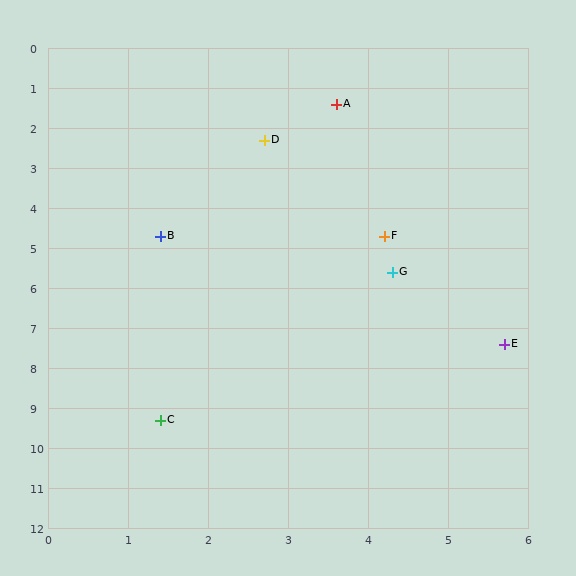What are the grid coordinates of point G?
Point G is at approximately (4.3, 5.6).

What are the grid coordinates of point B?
Point B is at approximately (1.4, 4.7).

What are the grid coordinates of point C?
Point C is at approximately (1.4, 9.3).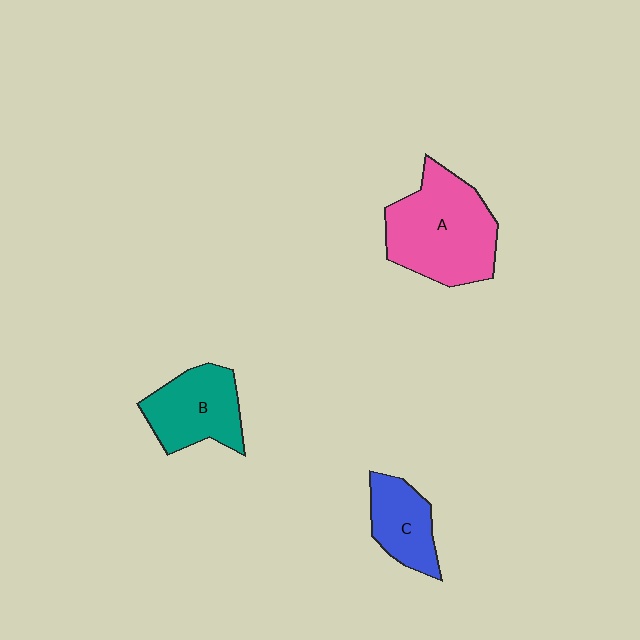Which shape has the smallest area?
Shape C (blue).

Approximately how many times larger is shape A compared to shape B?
Approximately 1.5 times.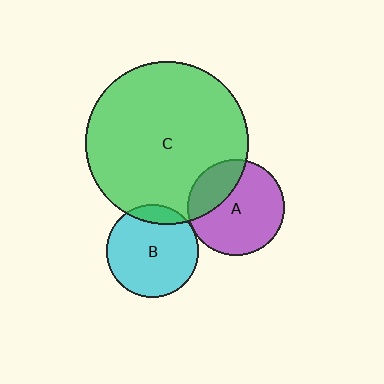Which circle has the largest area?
Circle C (green).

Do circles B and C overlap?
Yes.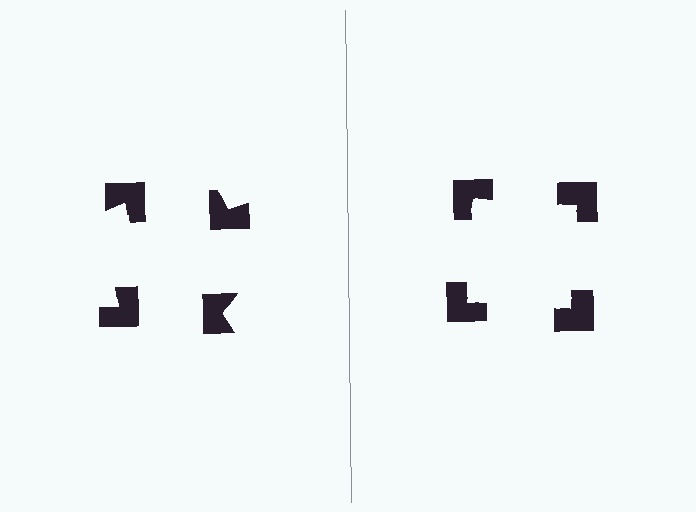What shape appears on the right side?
An illusory square.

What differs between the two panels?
The notched squares are positioned identically on both sides; only the wedge orientations differ. On the right they align to a square; on the left they are misaligned.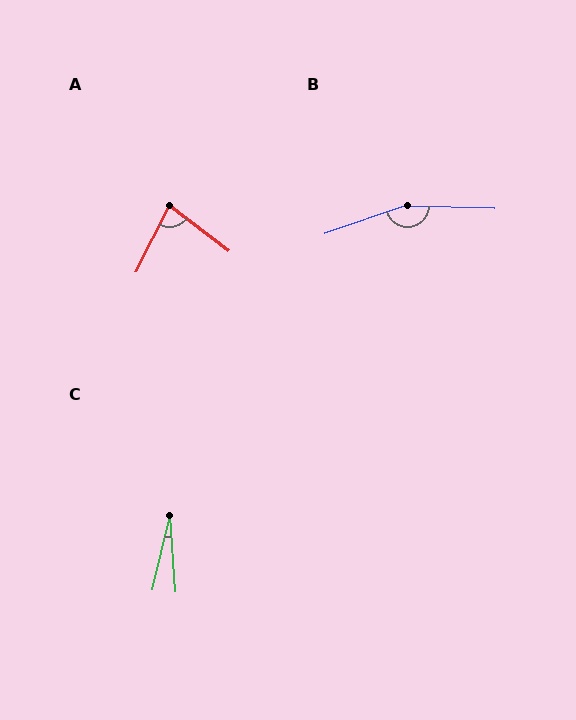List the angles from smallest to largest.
C (18°), A (79°), B (159°).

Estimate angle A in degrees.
Approximately 79 degrees.